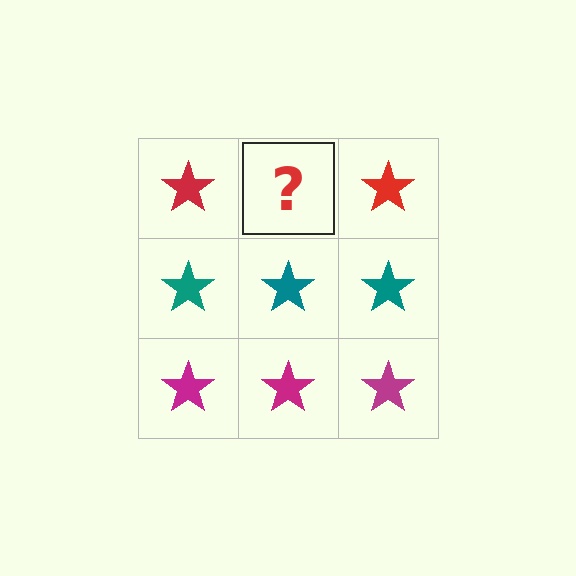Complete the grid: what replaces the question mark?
The question mark should be replaced with a red star.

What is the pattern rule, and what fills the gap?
The rule is that each row has a consistent color. The gap should be filled with a red star.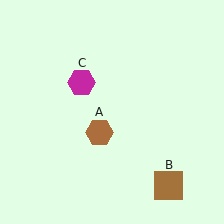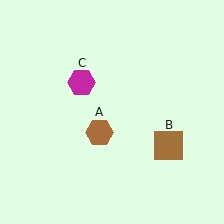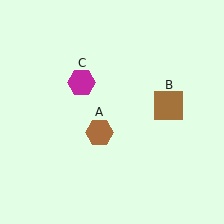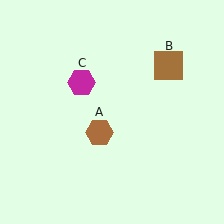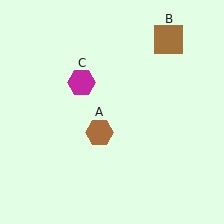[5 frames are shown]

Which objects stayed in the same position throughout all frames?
Brown hexagon (object A) and magenta hexagon (object C) remained stationary.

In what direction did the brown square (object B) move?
The brown square (object B) moved up.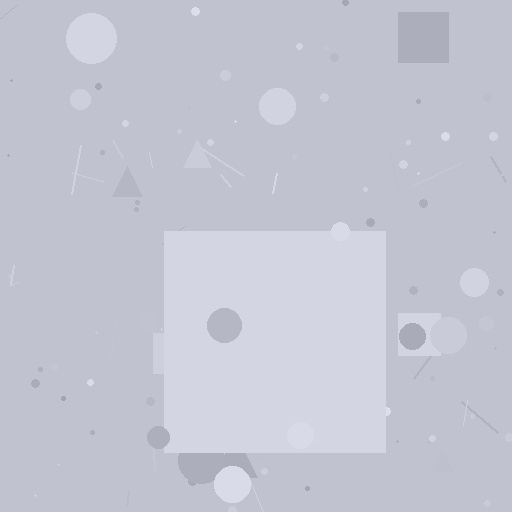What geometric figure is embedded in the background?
A square is embedded in the background.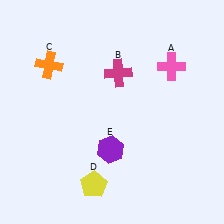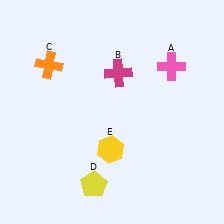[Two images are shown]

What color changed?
The hexagon (E) changed from purple in Image 1 to yellow in Image 2.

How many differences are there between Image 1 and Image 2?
There is 1 difference between the two images.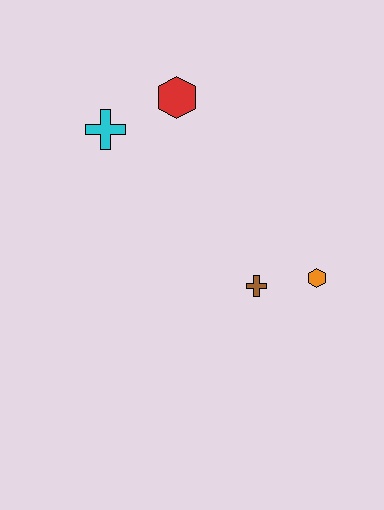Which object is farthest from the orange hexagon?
The cyan cross is farthest from the orange hexagon.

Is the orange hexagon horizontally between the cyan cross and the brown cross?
No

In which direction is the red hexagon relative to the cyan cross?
The red hexagon is to the right of the cyan cross.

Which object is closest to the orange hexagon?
The brown cross is closest to the orange hexagon.